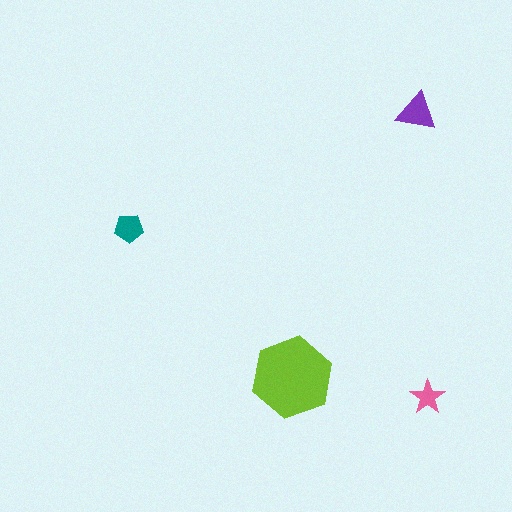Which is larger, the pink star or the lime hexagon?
The lime hexagon.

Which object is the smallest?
The pink star.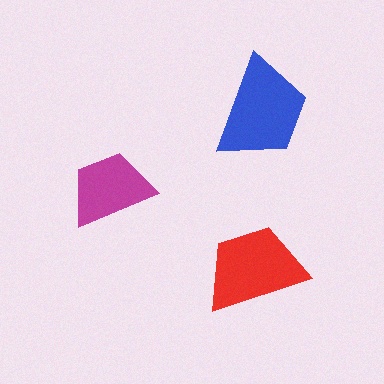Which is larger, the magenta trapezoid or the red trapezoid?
The red one.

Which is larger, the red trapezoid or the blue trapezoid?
The blue one.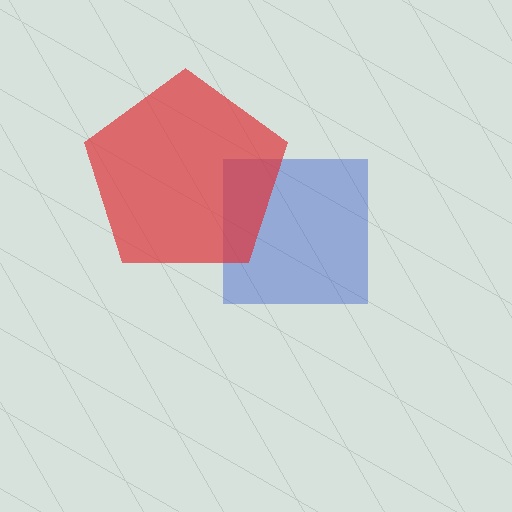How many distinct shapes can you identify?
There are 2 distinct shapes: a blue square, a red pentagon.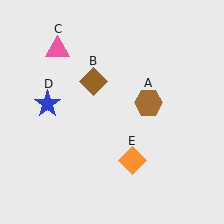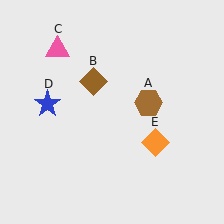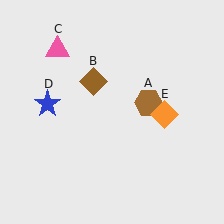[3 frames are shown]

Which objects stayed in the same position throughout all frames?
Brown hexagon (object A) and brown diamond (object B) and pink triangle (object C) and blue star (object D) remained stationary.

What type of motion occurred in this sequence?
The orange diamond (object E) rotated counterclockwise around the center of the scene.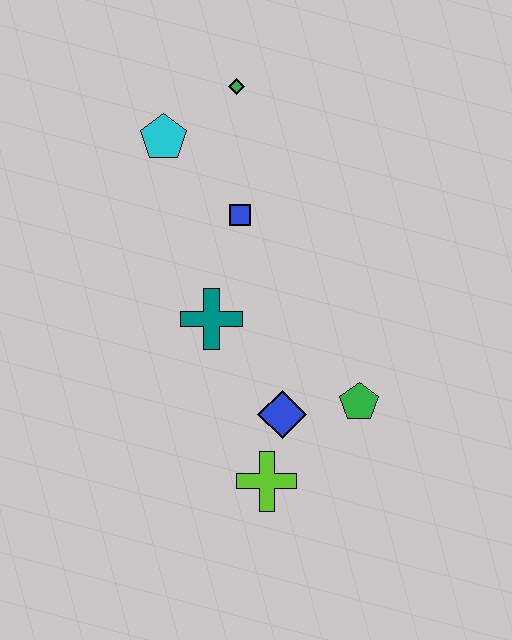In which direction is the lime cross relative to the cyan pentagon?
The lime cross is below the cyan pentagon.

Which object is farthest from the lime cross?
The green diamond is farthest from the lime cross.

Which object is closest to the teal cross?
The blue square is closest to the teal cross.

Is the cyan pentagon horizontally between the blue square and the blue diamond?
No